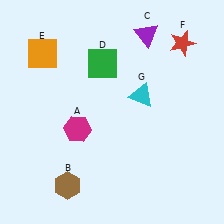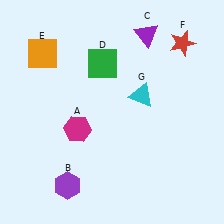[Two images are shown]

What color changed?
The hexagon (B) changed from brown in Image 1 to purple in Image 2.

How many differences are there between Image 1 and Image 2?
There is 1 difference between the two images.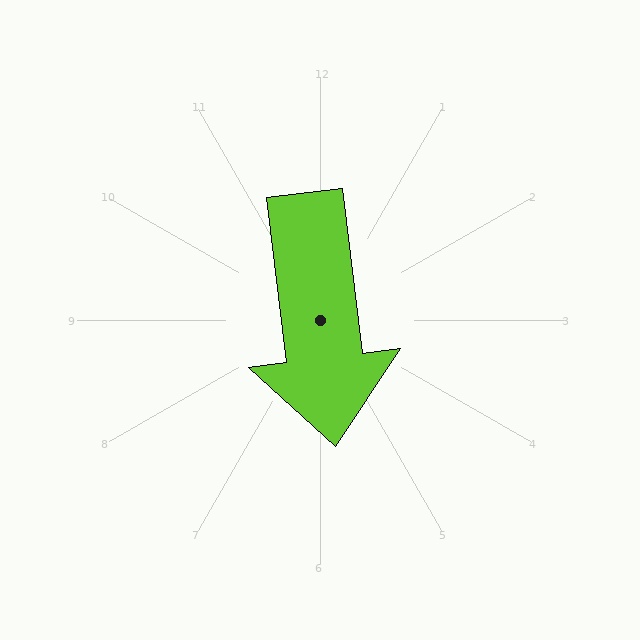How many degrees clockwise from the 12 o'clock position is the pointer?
Approximately 173 degrees.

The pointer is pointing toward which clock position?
Roughly 6 o'clock.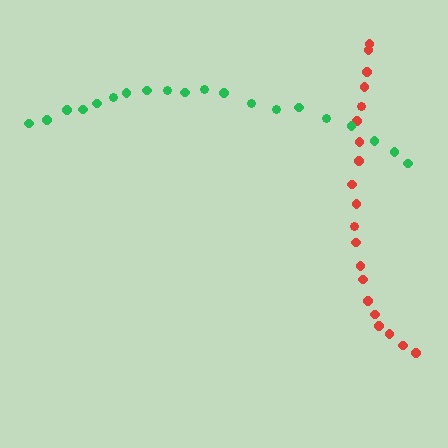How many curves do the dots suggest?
There are 2 distinct paths.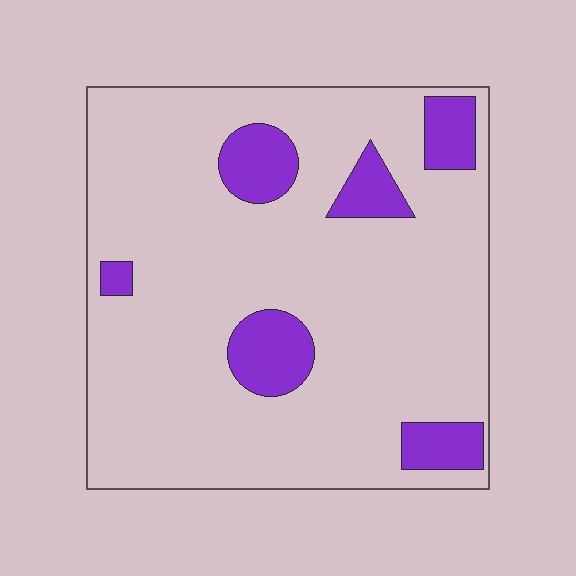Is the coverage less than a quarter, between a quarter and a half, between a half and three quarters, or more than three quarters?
Less than a quarter.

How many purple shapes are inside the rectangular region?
6.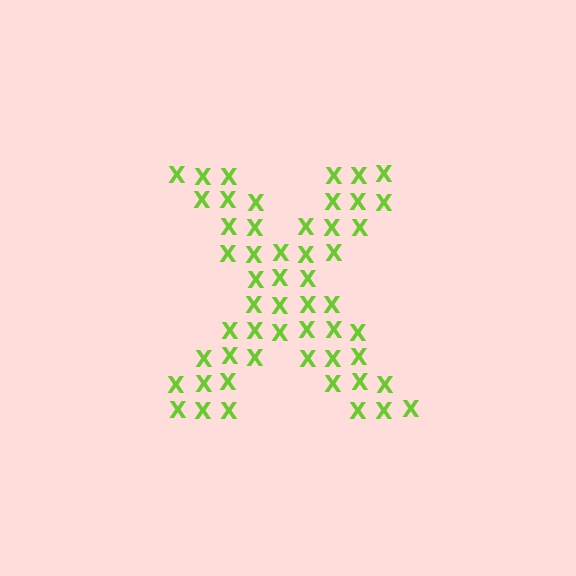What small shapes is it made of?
It is made of small letter X's.